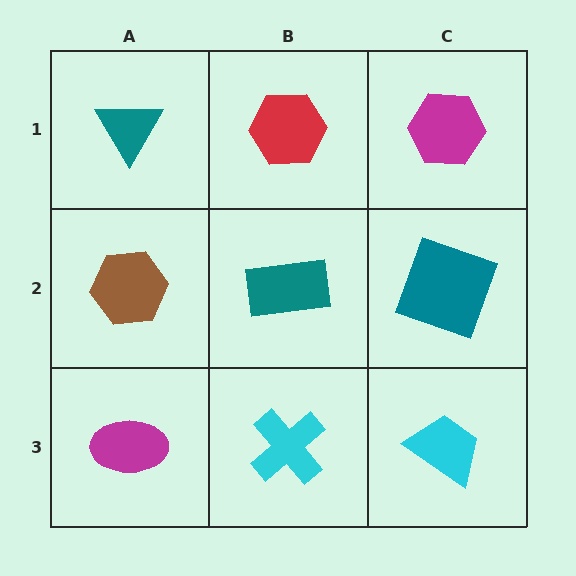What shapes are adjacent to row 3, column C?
A teal square (row 2, column C), a cyan cross (row 3, column B).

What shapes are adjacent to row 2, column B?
A red hexagon (row 1, column B), a cyan cross (row 3, column B), a brown hexagon (row 2, column A), a teal square (row 2, column C).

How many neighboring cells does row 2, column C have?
3.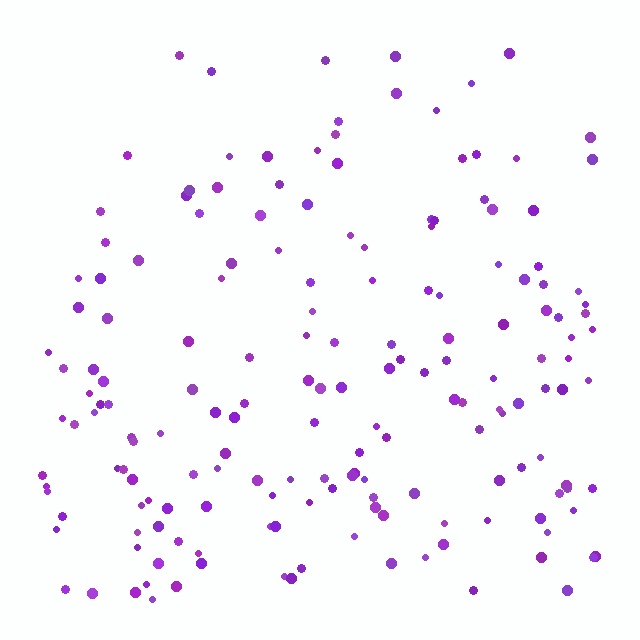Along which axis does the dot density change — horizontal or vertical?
Vertical.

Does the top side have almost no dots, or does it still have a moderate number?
Still a moderate number, just noticeably fewer than the bottom.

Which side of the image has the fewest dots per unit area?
The top.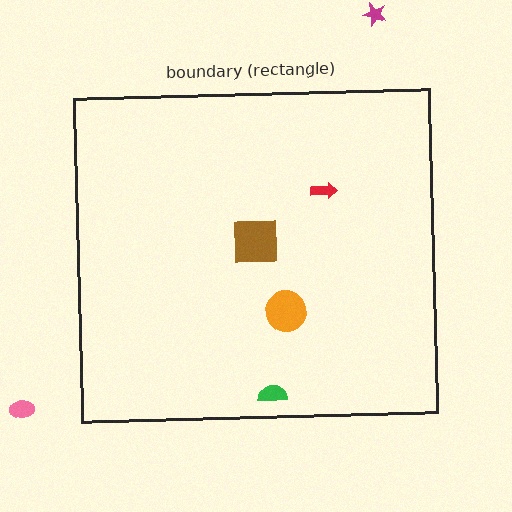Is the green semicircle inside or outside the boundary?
Inside.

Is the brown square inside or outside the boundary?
Inside.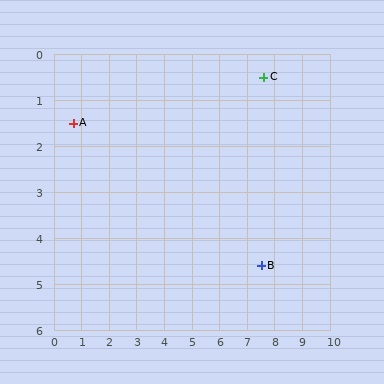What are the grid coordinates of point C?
Point C is at approximately (7.6, 0.5).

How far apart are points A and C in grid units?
Points A and C are about 7.0 grid units apart.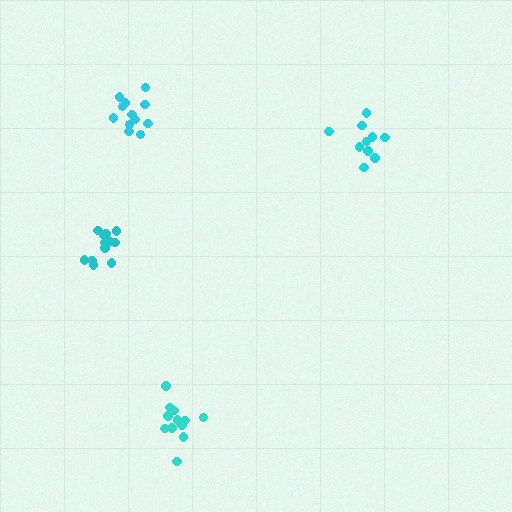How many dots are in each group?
Group 1: 12 dots, Group 2: 12 dots, Group 3: 12 dots, Group 4: 10 dots (46 total).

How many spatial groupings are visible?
There are 4 spatial groupings.